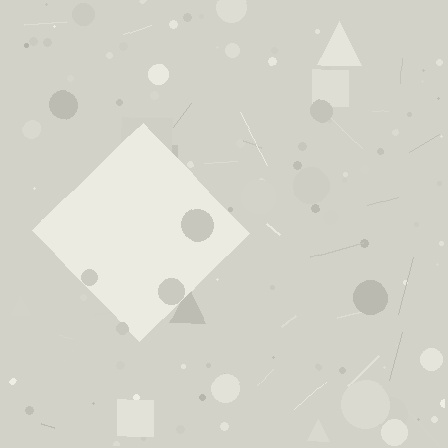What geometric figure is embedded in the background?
A diamond is embedded in the background.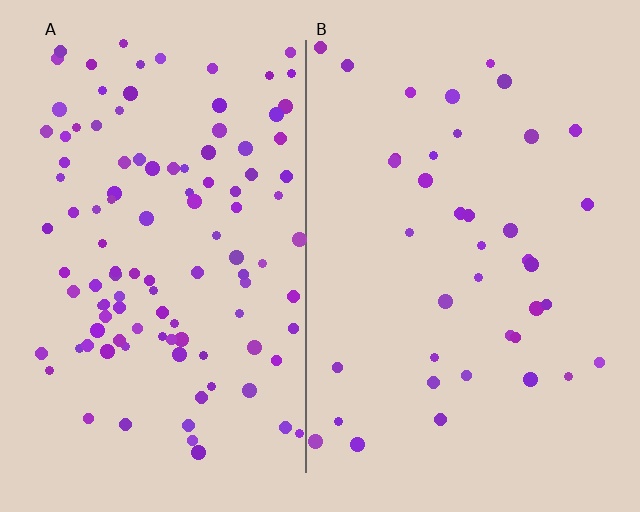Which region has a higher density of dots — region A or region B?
A (the left).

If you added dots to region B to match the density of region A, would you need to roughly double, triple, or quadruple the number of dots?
Approximately triple.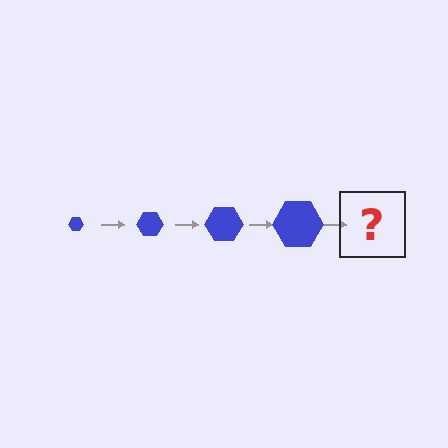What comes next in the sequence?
The next element should be a blue hexagon, larger than the previous one.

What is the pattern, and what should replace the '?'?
The pattern is that the hexagon gets progressively larger each step. The '?' should be a blue hexagon, larger than the previous one.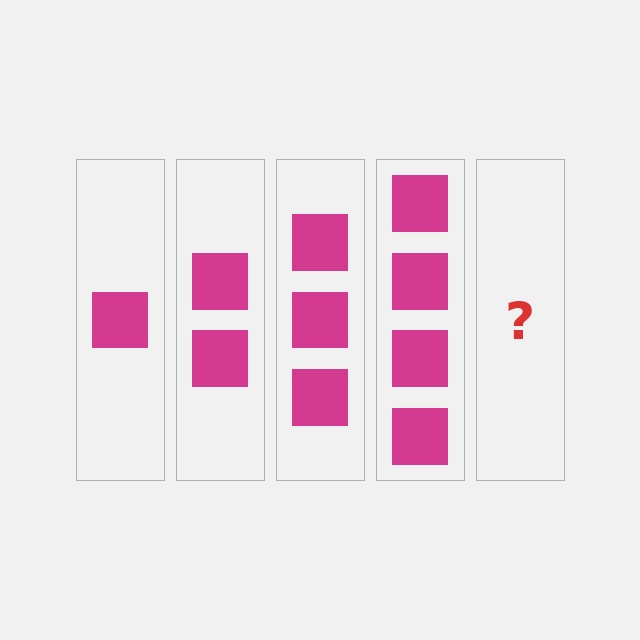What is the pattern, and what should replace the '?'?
The pattern is that each step adds one more square. The '?' should be 5 squares.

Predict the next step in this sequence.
The next step is 5 squares.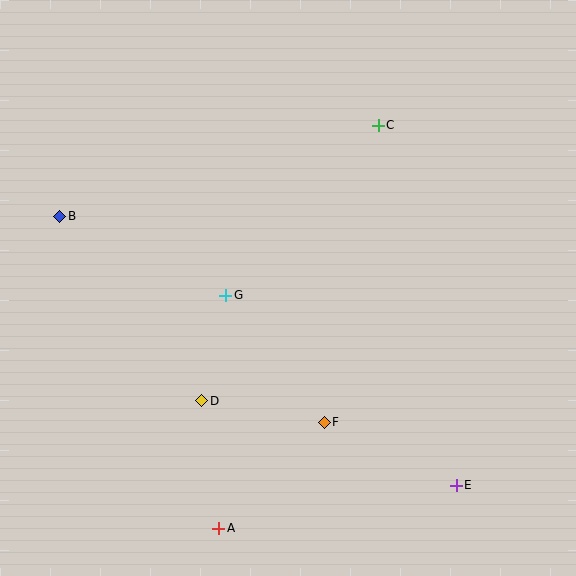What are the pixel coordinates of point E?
Point E is at (456, 485).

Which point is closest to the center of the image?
Point G at (226, 295) is closest to the center.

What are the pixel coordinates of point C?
Point C is at (378, 125).